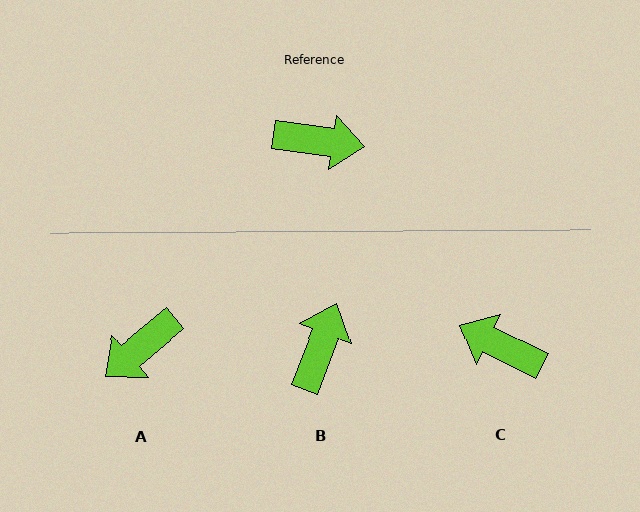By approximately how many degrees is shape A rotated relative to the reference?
Approximately 133 degrees clockwise.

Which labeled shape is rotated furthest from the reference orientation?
C, about 161 degrees away.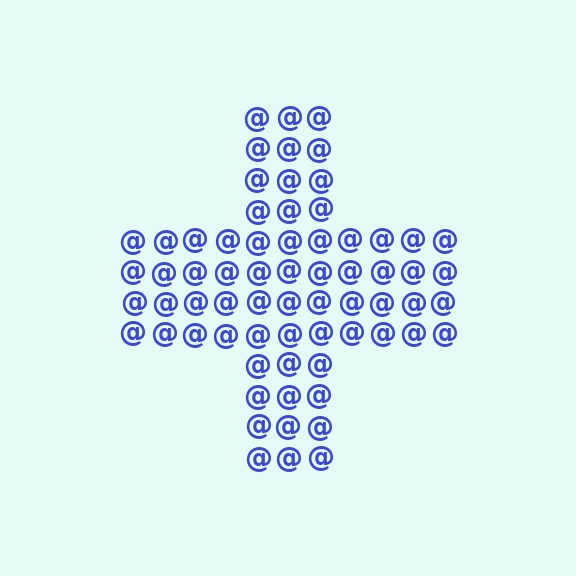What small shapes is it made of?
It is made of small at signs.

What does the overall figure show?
The overall figure shows a cross.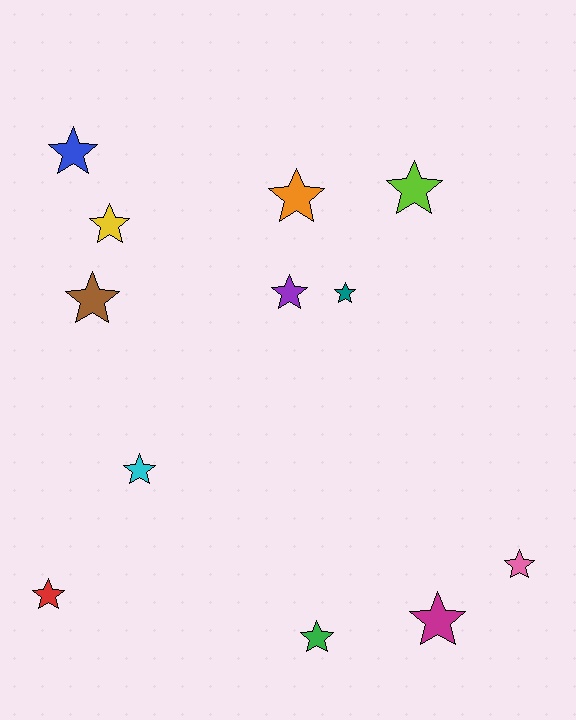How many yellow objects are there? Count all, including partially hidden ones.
There is 1 yellow object.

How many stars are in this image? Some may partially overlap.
There are 12 stars.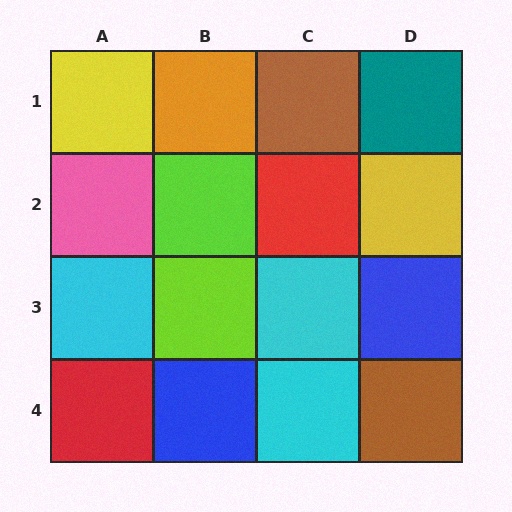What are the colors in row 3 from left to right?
Cyan, lime, cyan, blue.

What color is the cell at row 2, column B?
Lime.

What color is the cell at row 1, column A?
Yellow.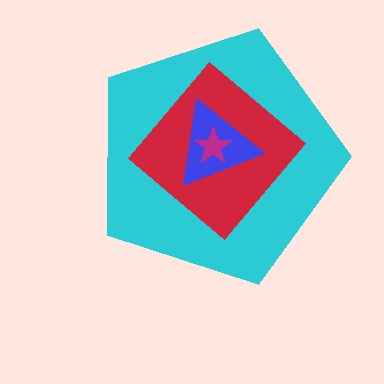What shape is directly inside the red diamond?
The blue triangle.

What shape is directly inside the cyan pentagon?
The red diamond.